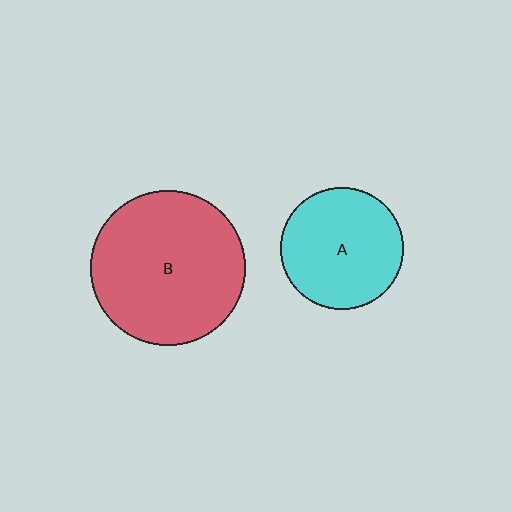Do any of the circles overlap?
No, none of the circles overlap.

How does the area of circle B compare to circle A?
Approximately 1.6 times.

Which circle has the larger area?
Circle B (red).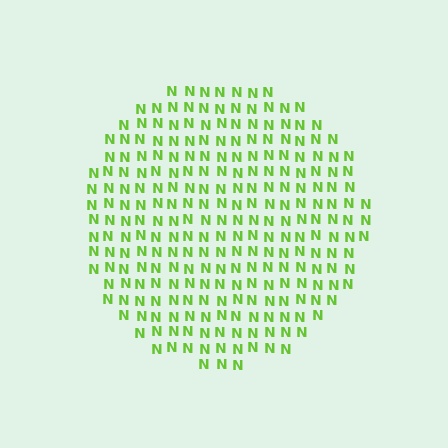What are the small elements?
The small elements are letter N's.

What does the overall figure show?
The overall figure shows a circle.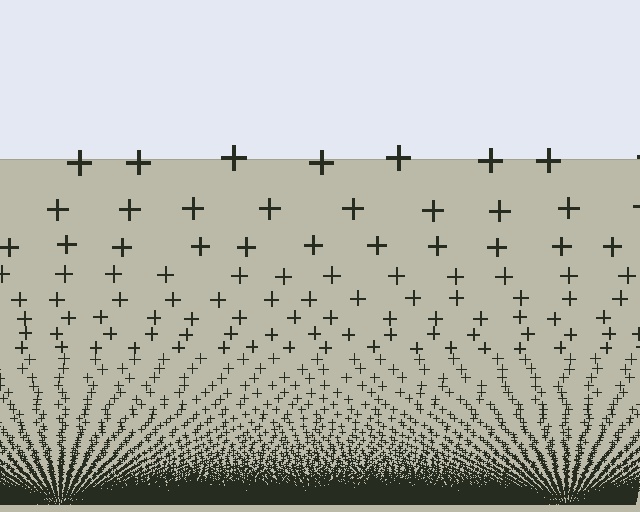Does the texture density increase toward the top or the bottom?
Density increases toward the bottom.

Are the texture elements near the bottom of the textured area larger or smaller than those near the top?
Smaller. The gradient is inverted — elements near the bottom are smaller and denser.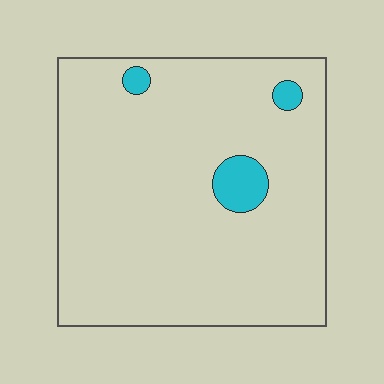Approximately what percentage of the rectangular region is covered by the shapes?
Approximately 5%.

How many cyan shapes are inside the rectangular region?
3.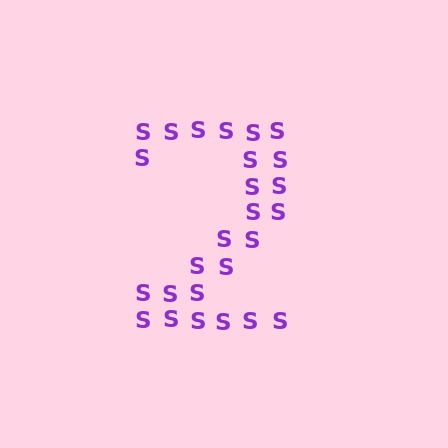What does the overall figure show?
The overall figure shows the digit 2.